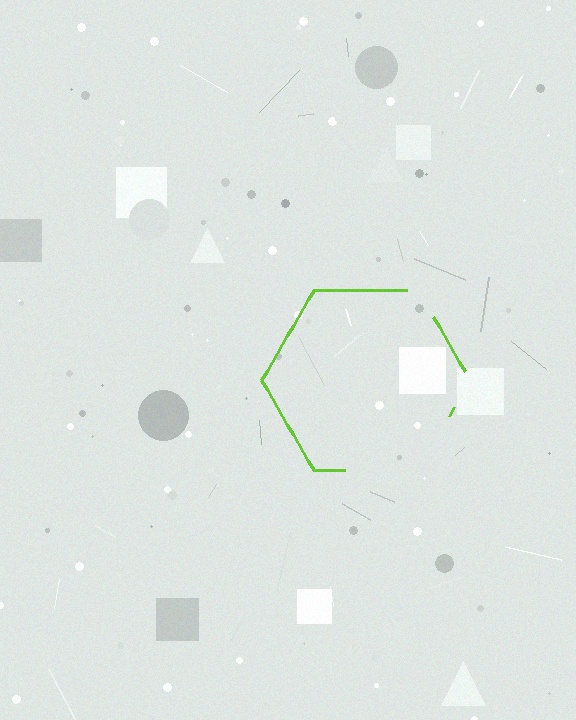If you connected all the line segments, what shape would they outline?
They would outline a hexagon.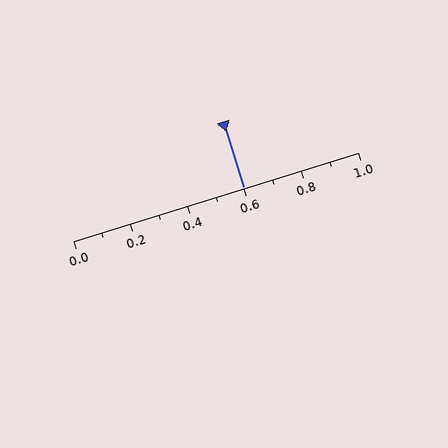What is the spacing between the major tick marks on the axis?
The major ticks are spaced 0.2 apart.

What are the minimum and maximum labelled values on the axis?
The axis runs from 0.0 to 1.0.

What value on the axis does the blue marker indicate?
The marker indicates approximately 0.6.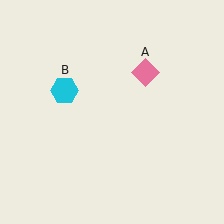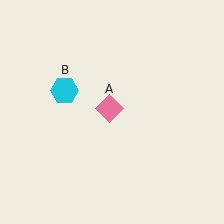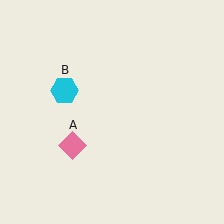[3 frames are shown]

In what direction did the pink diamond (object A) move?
The pink diamond (object A) moved down and to the left.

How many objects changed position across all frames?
1 object changed position: pink diamond (object A).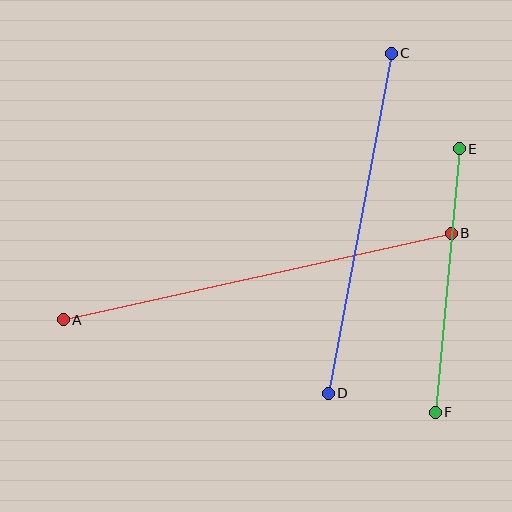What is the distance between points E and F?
The distance is approximately 265 pixels.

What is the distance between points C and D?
The distance is approximately 346 pixels.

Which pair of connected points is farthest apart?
Points A and B are farthest apart.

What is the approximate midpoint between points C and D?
The midpoint is at approximately (360, 223) pixels.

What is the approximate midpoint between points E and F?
The midpoint is at approximately (447, 281) pixels.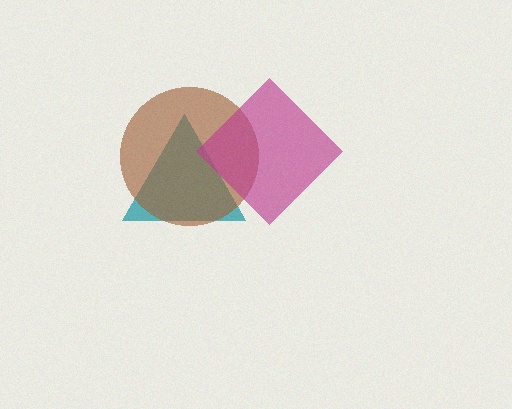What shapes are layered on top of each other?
The layered shapes are: a teal triangle, a brown circle, a magenta diamond.